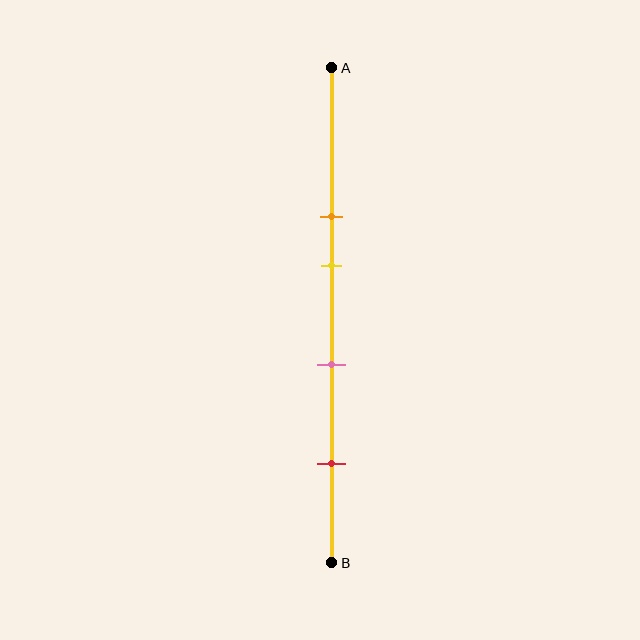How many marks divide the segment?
There are 4 marks dividing the segment.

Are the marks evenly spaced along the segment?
No, the marks are not evenly spaced.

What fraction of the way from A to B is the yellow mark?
The yellow mark is approximately 40% (0.4) of the way from A to B.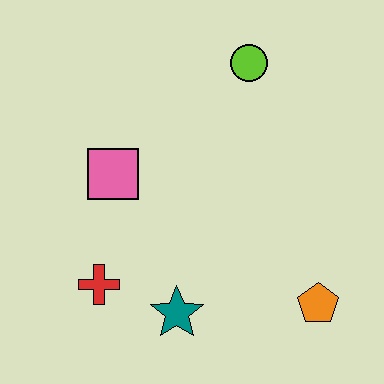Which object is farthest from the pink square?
The orange pentagon is farthest from the pink square.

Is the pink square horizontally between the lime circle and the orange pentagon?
No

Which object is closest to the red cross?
The teal star is closest to the red cross.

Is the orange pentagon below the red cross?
Yes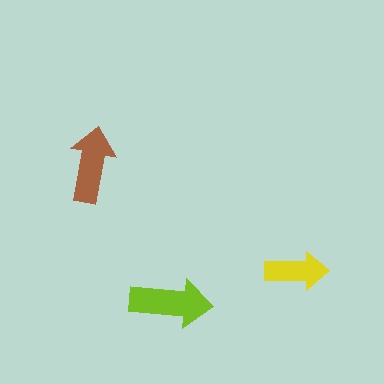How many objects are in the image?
There are 3 objects in the image.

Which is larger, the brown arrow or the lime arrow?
The lime one.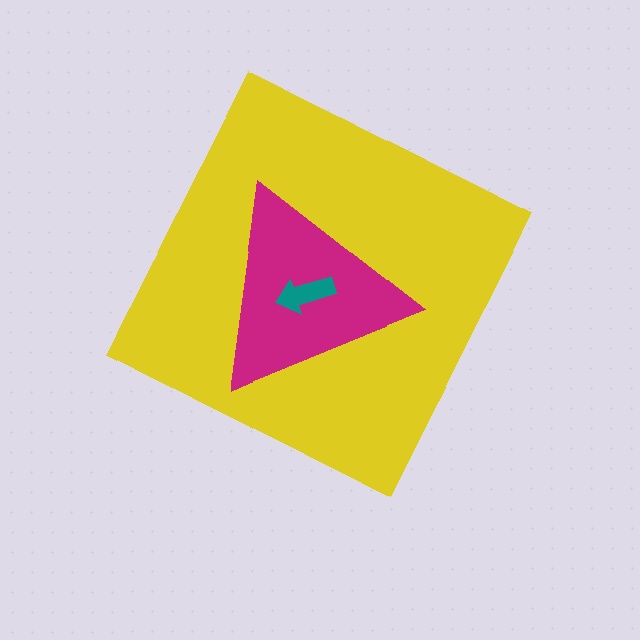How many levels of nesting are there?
3.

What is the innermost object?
The teal arrow.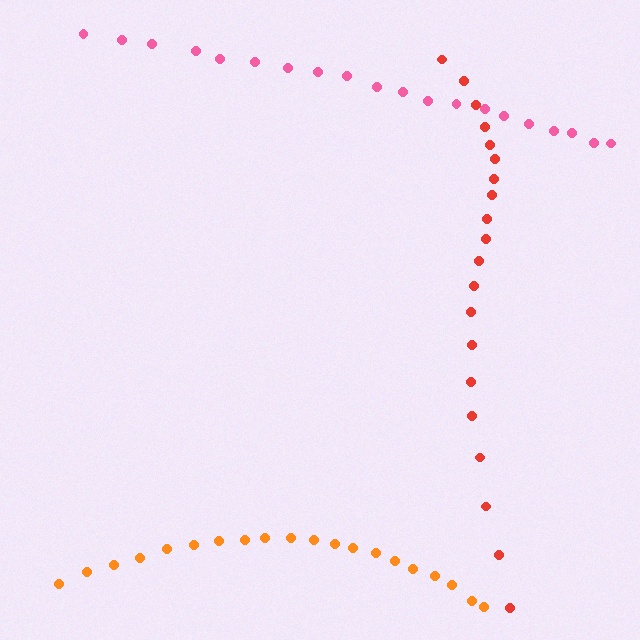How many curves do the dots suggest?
There are 3 distinct paths.